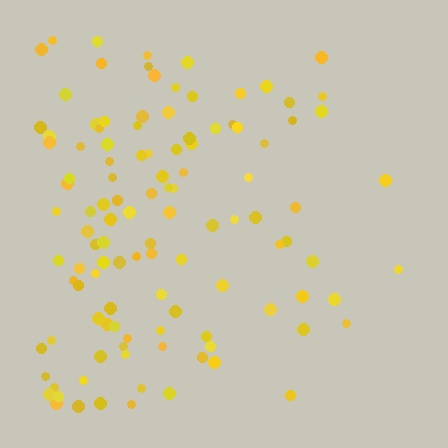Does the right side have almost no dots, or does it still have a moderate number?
Still a moderate number, just noticeably fewer than the left.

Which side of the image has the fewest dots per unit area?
The right.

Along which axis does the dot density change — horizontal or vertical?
Horizontal.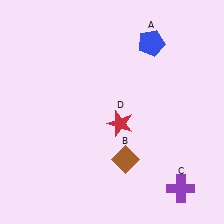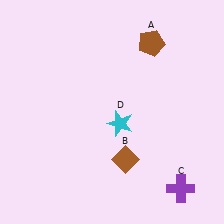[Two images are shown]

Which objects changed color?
A changed from blue to brown. D changed from red to cyan.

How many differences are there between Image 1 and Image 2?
There are 2 differences between the two images.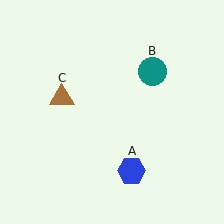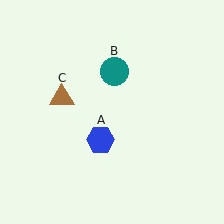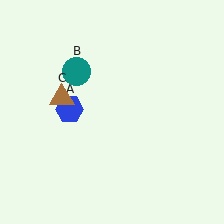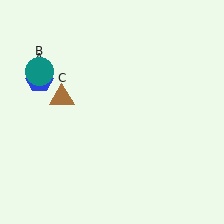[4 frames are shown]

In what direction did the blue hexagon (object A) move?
The blue hexagon (object A) moved up and to the left.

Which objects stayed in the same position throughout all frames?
Brown triangle (object C) remained stationary.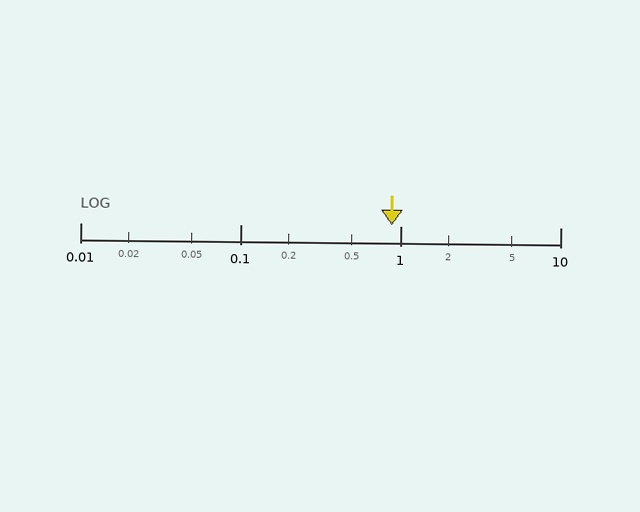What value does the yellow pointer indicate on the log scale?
The pointer indicates approximately 0.88.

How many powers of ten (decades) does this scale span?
The scale spans 3 decades, from 0.01 to 10.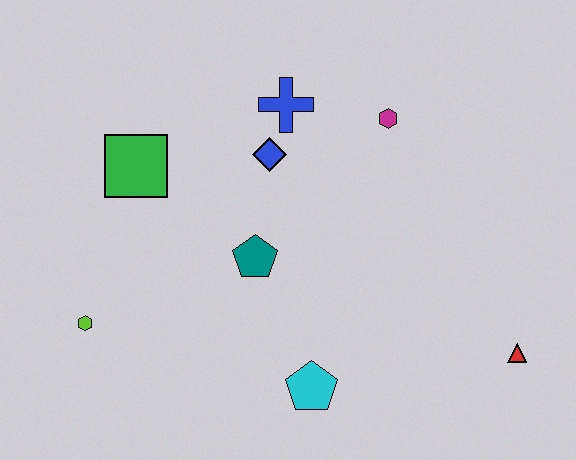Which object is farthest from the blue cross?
The red triangle is farthest from the blue cross.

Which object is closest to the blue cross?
The blue diamond is closest to the blue cross.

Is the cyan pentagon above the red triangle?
No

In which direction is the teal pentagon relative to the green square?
The teal pentagon is to the right of the green square.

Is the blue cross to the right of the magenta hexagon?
No